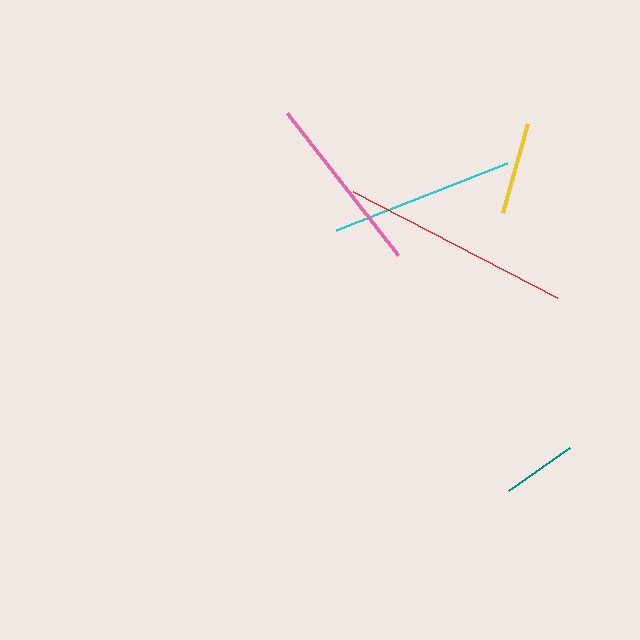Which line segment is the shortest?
The teal line is the shortest at approximately 75 pixels.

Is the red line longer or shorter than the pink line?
The red line is longer than the pink line.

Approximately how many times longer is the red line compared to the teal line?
The red line is approximately 3.1 times the length of the teal line.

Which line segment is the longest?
The red line is the longest at approximately 229 pixels.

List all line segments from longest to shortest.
From longest to shortest: red, cyan, pink, yellow, teal.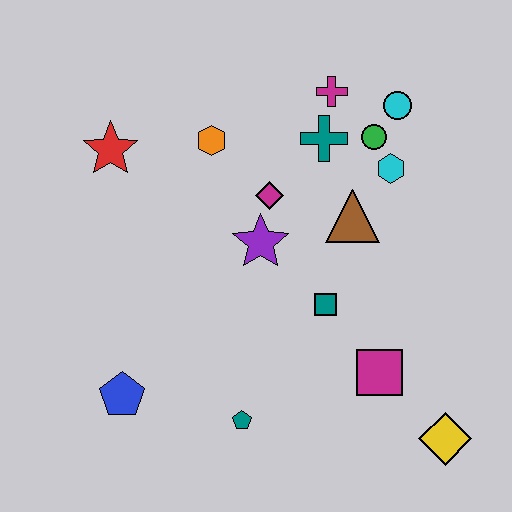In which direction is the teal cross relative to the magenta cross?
The teal cross is below the magenta cross.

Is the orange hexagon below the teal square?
No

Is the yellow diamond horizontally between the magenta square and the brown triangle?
No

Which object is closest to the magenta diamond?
The purple star is closest to the magenta diamond.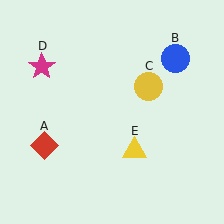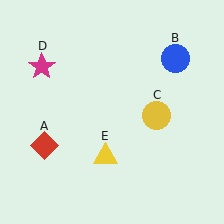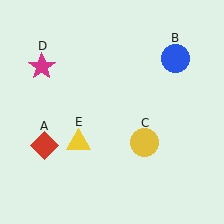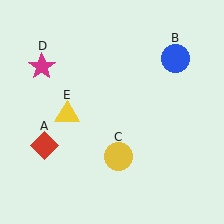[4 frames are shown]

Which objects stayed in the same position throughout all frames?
Red diamond (object A) and blue circle (object B) and magenta star (object D) remained stationary.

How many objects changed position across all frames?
2 objects changed position: yellow circle (object C), yellow triangle (object E).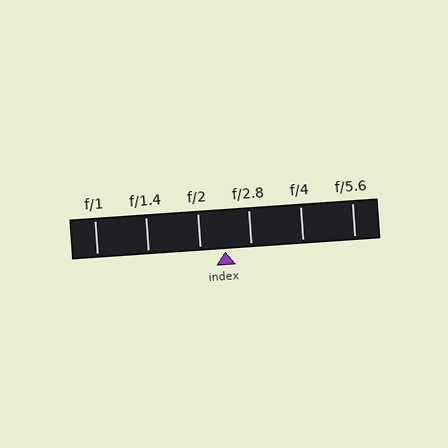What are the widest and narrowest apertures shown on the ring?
The widest aperture shown is f/1 and the narrowest is f/5.6.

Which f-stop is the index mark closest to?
The index mark is closest to f/2.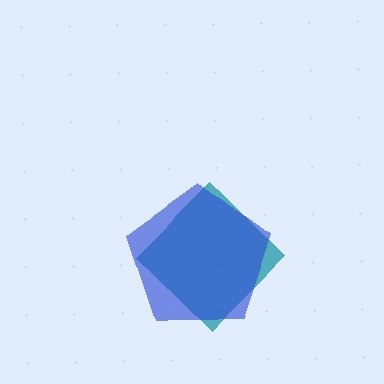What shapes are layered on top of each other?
The layered shapes are: a teal diamond, a blue pentagon.